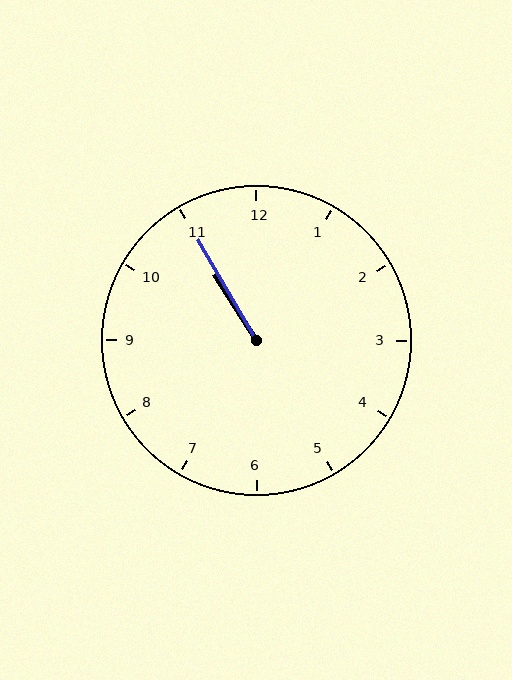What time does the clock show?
10:55.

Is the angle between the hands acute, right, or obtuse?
It is acute.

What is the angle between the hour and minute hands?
Approximately 2 degrees.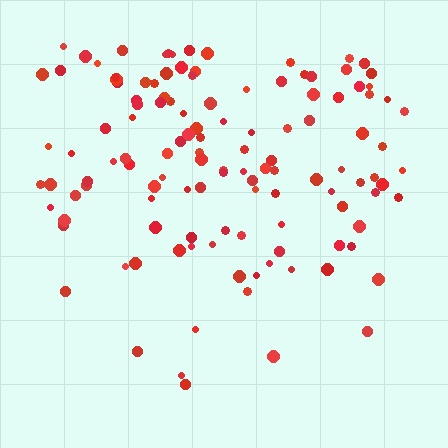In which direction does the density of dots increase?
From bottom to top, with the top side densest.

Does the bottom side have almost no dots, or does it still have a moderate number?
Still a moderate number, just noticeably fewer than the top.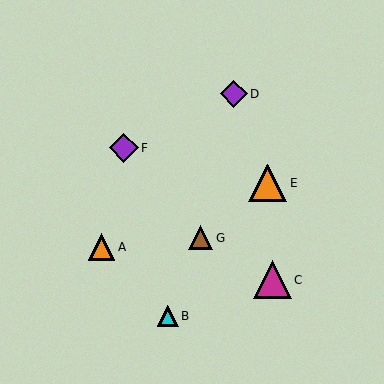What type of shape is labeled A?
Shape A is an orange triangle.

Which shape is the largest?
The magenta triangle (labeled C) is the largest.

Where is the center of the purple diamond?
The center of the purple diamond is at (234, 94).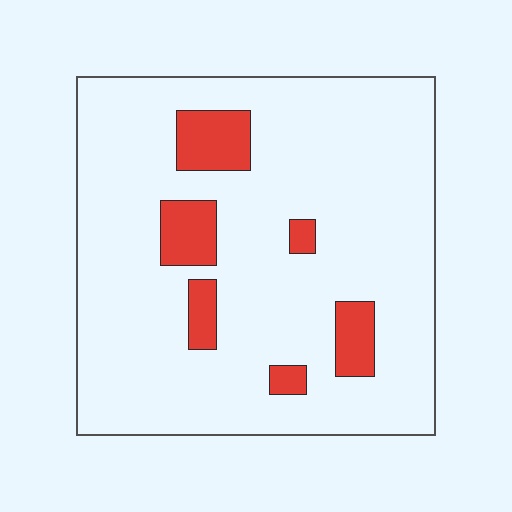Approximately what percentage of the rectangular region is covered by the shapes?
Approximately 10%.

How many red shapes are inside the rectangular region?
6.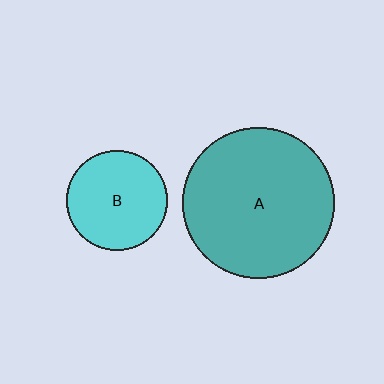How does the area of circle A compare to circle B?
Approximately 2.3 times.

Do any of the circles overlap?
No, none of the circles overlap.